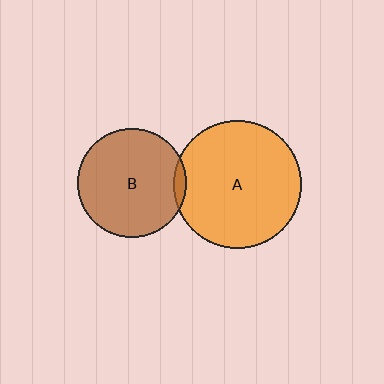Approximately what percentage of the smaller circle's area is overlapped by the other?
Approximately 5%.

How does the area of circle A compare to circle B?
Approximately 1.4 times.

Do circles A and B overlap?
Yes.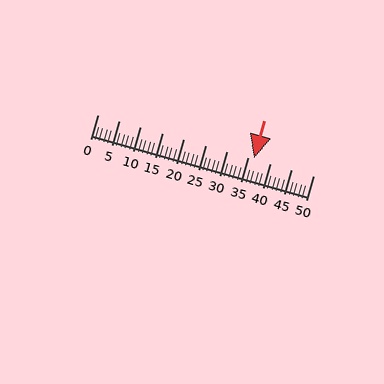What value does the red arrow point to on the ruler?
The red arrow points to approximately 36.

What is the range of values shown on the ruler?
The ruler shows values from 0 to 50.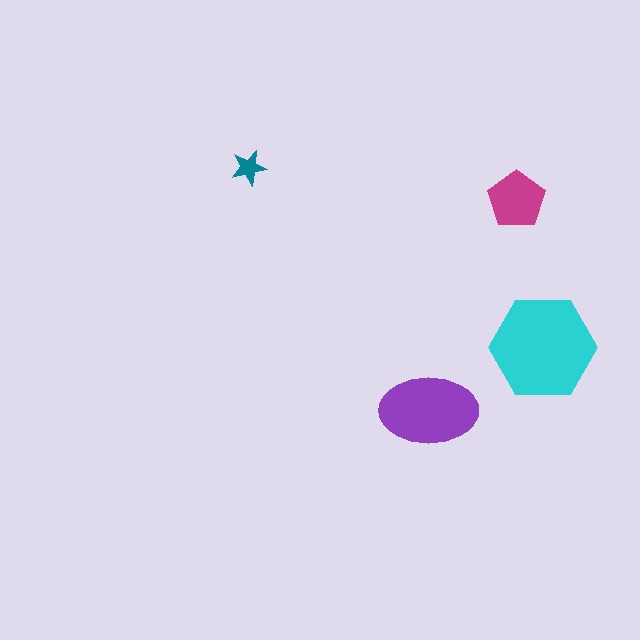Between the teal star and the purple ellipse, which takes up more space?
The purple ellipse.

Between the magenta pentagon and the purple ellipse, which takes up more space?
The purple ellipse.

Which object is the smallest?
The teal star.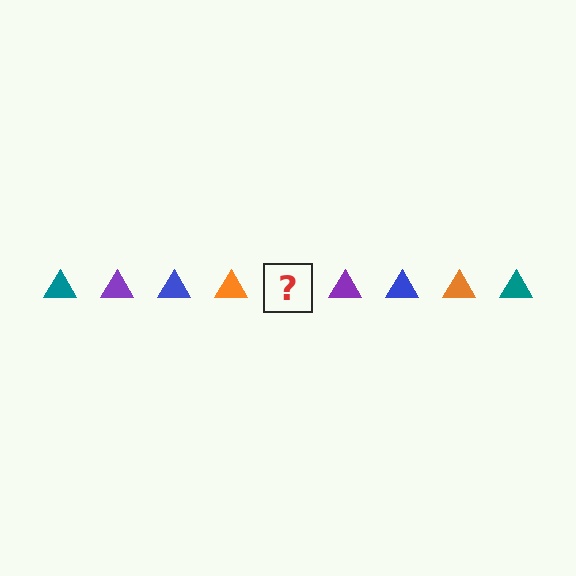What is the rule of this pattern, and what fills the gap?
The rule is that the pattern cycles through teal, purple, blue, orange triangles. The gap should be filled with a teal triangle.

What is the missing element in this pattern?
The missing element is a teal triangle.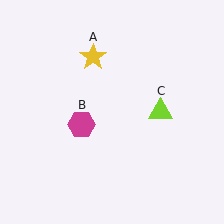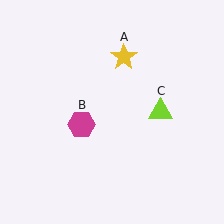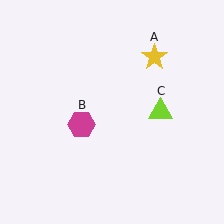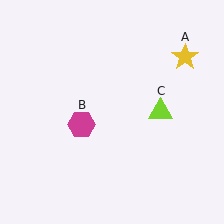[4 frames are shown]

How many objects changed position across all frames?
1 object changed position: yellow star (object A).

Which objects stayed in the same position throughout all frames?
Magenta hexagon (object B) and lime triangle (object C) remained stationary.